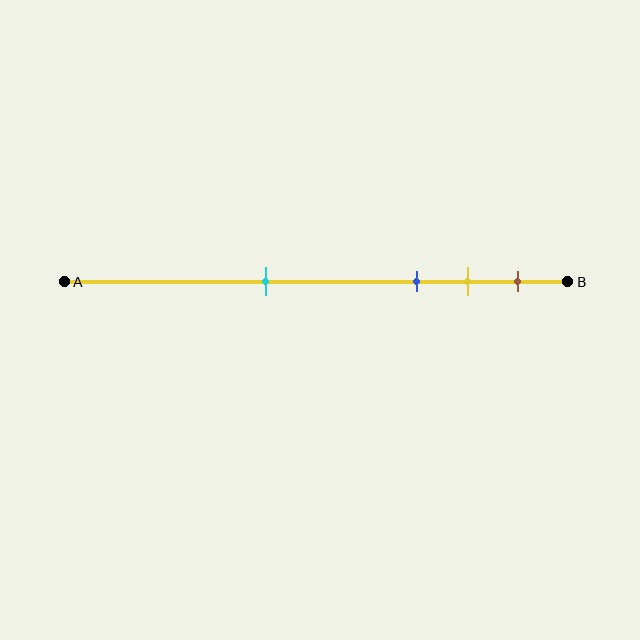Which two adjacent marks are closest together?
The yellow and brown marks are the closest adjacent pair.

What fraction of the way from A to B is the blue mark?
The blue mark is approximately 70% (0.7) of the way from A to B.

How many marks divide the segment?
There are 4 marks dividing the segment.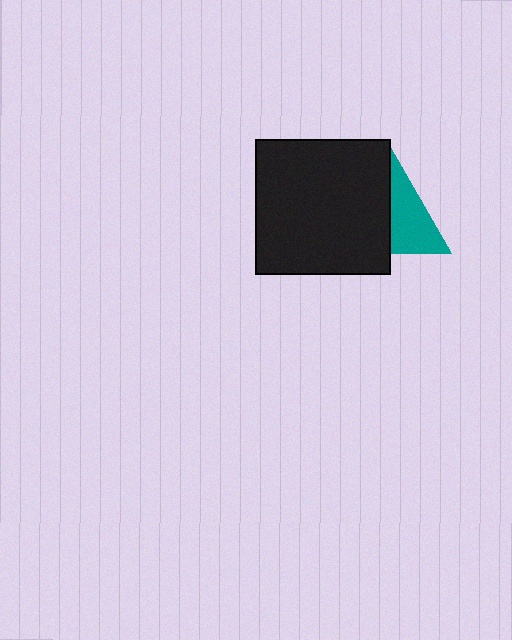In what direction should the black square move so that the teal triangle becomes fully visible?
The black square should move left. That is the shortest direction to clear the overlap and leave the teal triangle fully visible.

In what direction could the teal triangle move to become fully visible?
The teal triangle could move right. That would shift it out from behind the black square entirely.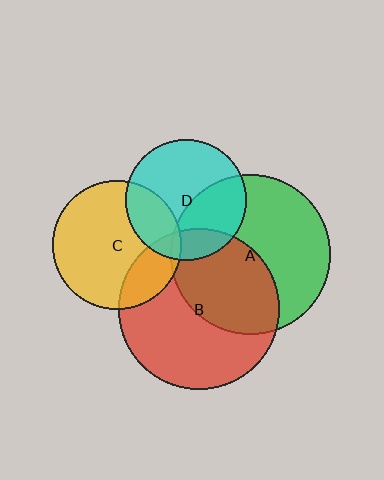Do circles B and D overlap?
Yes.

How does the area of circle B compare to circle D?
Approximately 1.8 times.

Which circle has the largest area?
Circle B (red).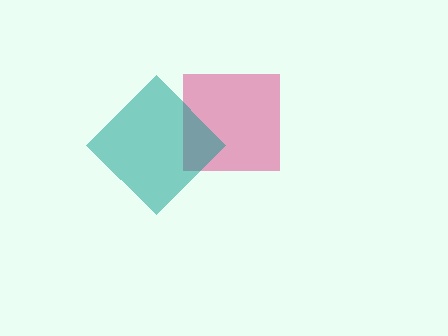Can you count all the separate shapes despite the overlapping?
Yes, there are 2 separate shapes.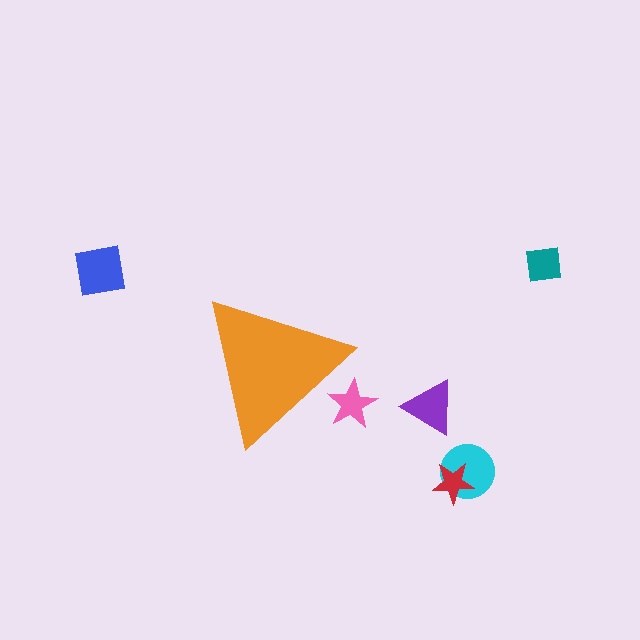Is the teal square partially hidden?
No, the teal square is fully visible.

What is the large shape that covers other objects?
An orange triangle.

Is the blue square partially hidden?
No, the blue square is fully visible.